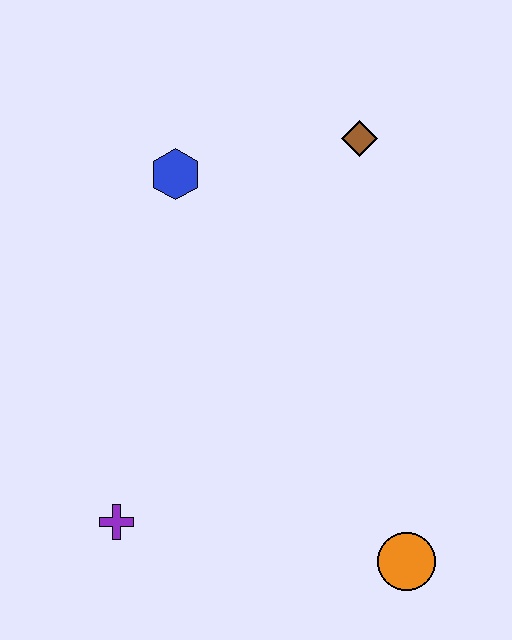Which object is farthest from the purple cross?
The brown diamond is farthest from the purple cross.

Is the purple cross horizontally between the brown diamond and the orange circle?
No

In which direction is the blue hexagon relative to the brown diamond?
The blue hexagon is to the left of the brown diamond.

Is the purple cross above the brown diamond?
No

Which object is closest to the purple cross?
The orange circle is closest to the purple cross.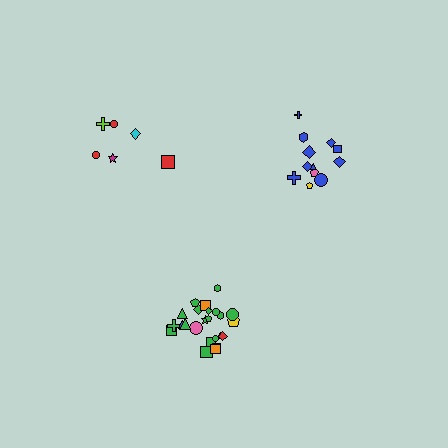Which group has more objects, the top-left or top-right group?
The top-right group.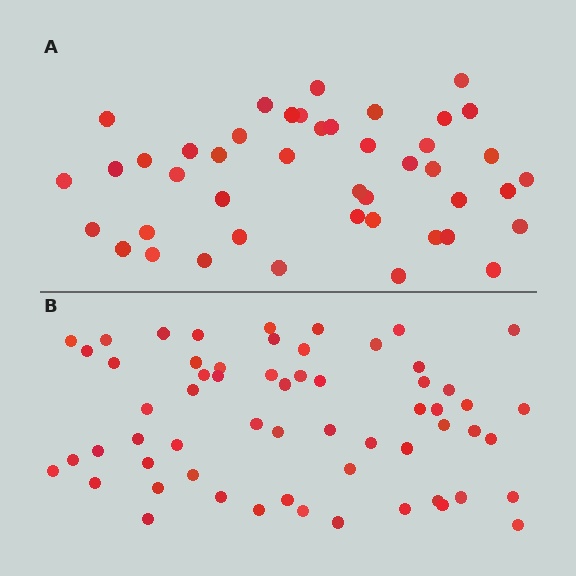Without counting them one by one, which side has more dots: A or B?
Region B (the bottom region) has more dots.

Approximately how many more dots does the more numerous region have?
Region B has approximately 15 more dots than region A.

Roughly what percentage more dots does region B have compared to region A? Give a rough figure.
About 35% more.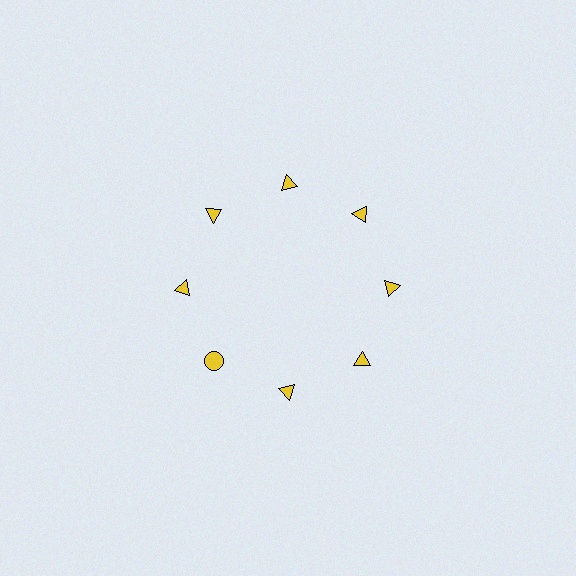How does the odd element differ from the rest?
It has a different shape: circle instead of triangle.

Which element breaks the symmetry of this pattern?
The yellow circle at roughly the 8 o'clock position breaks the symmetry. All other shapes are yellow triangles.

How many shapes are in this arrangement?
There are 8 shapes arranged in a ring pattern.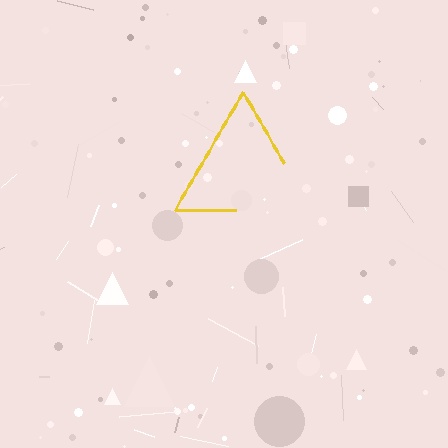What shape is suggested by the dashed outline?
The dashed outline suggests a triangle.